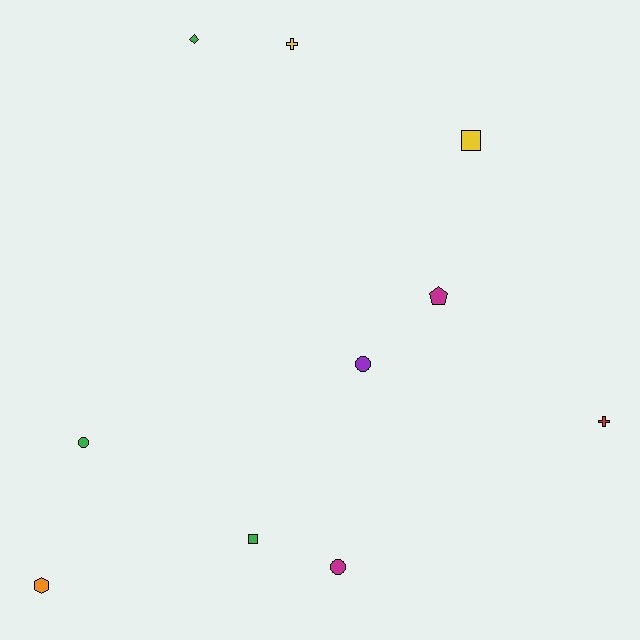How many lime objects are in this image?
There are no lime objects.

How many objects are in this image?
There are 10 objects.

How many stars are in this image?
There are no stars.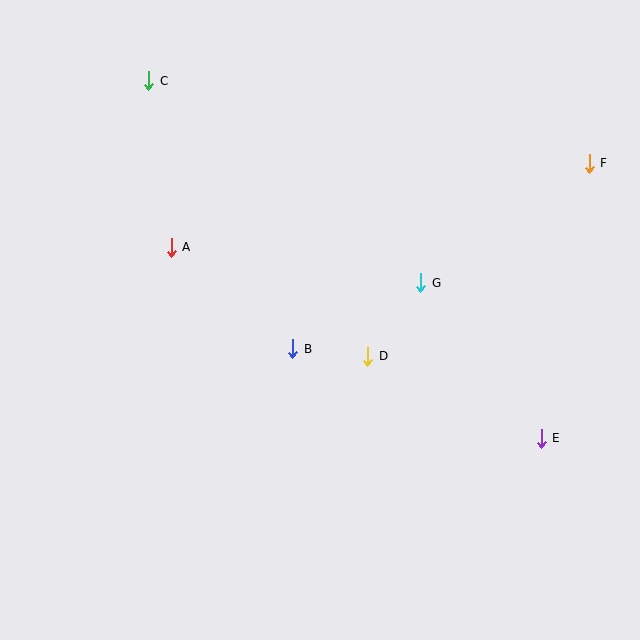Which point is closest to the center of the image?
Point B at (293, 349) is closest to the center.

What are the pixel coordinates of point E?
Point E is at (541, 438).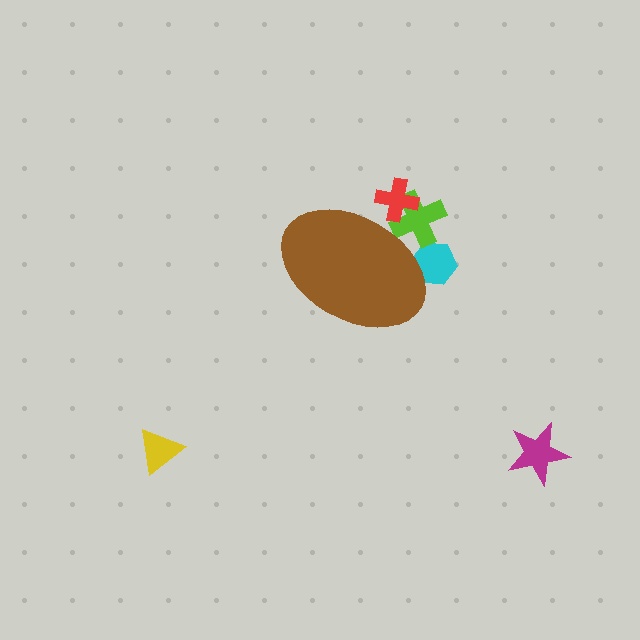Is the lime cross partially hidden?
Yes, the lime cross is partially hidden behind the brown ellipse.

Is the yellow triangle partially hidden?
No, the yellow triangle is fully visible.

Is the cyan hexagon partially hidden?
Yes, the cyan hexagon is partially hidden behind the brown ellipse.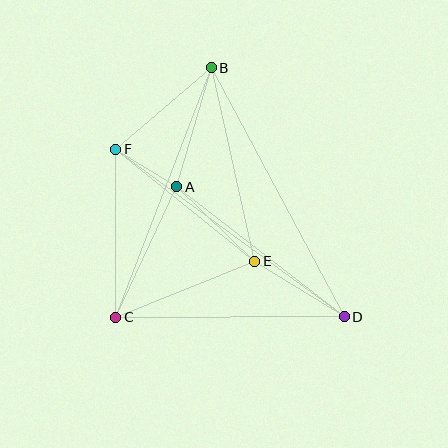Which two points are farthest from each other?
Points D and F are farthest from each other.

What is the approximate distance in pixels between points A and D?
The distance between A and D is approximately 212 pixels.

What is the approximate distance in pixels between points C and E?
The distance between C and E is approximately 150 pixels.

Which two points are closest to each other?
Points A and F are closest to each other.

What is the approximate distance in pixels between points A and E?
The distance between A and E is approximately 108 pixels.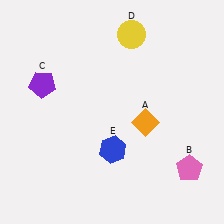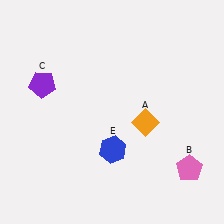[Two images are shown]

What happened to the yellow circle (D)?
The yellow circle (D) was removed in Image 2. It was in the top-right area of Image 1.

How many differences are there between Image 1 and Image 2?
There is 1 difference between the two images.